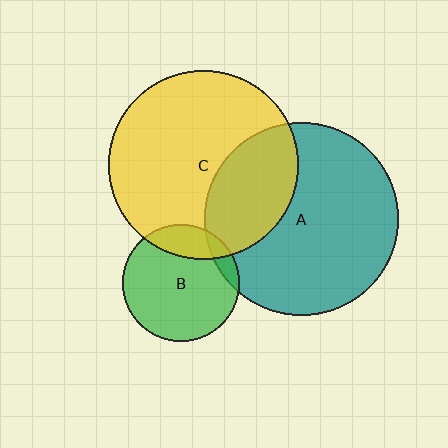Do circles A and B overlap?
Yes.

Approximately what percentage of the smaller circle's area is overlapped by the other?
Approximately 10%.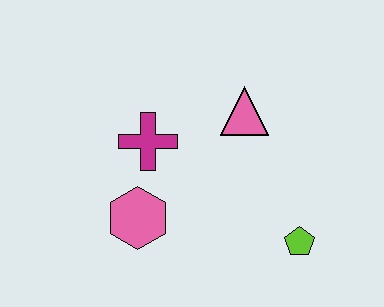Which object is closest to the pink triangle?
The magenta cross is closest to the pink triangle.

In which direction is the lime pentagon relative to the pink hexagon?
The lime pentagon is to the right of the pink hexagon.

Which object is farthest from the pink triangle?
The pink hexagon is farthest from the pink triangle.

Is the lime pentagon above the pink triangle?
No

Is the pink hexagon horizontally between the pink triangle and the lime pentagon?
No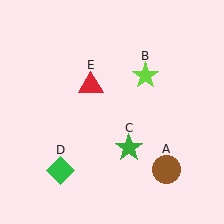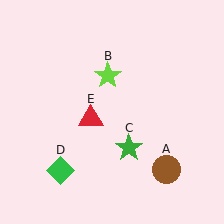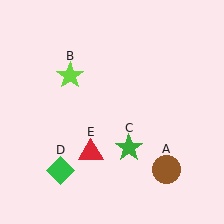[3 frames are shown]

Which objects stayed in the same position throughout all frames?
Brown circle (object A) and green star (object C) and green diamond (object D) remained stationary.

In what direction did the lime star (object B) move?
The lime star (object B) moved left.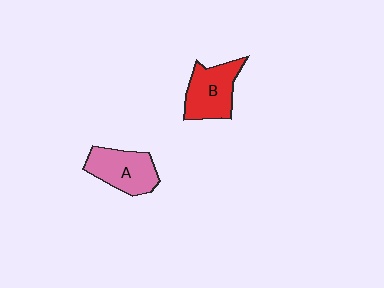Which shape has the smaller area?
Shape A (pink).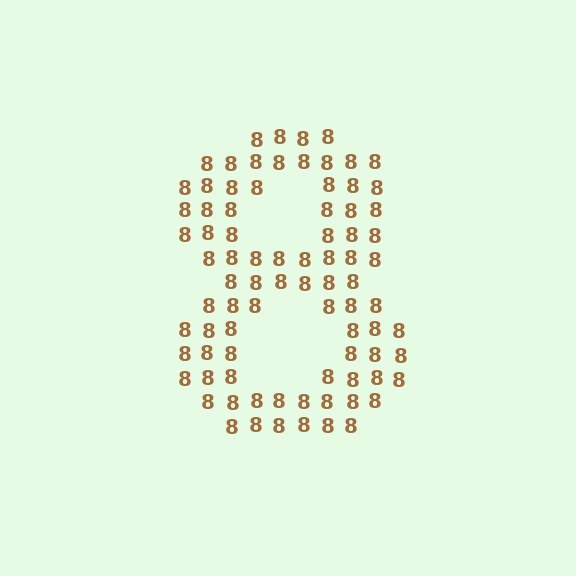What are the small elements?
The small elements are digit 8's.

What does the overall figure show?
The overall figure shows the digit 8.